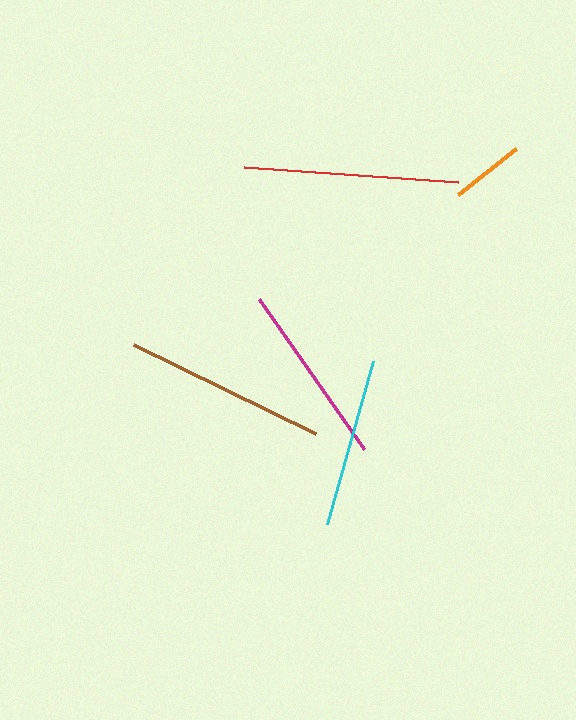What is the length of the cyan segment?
The cyan segment is approximately 169 pixels long.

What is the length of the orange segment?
The orange segment is approximately 74 pixels long.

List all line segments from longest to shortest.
From longest to shortest: red, brown, magenta, cyan, orange.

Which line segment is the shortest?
The orange line is the shortest at approximately 74 pixels.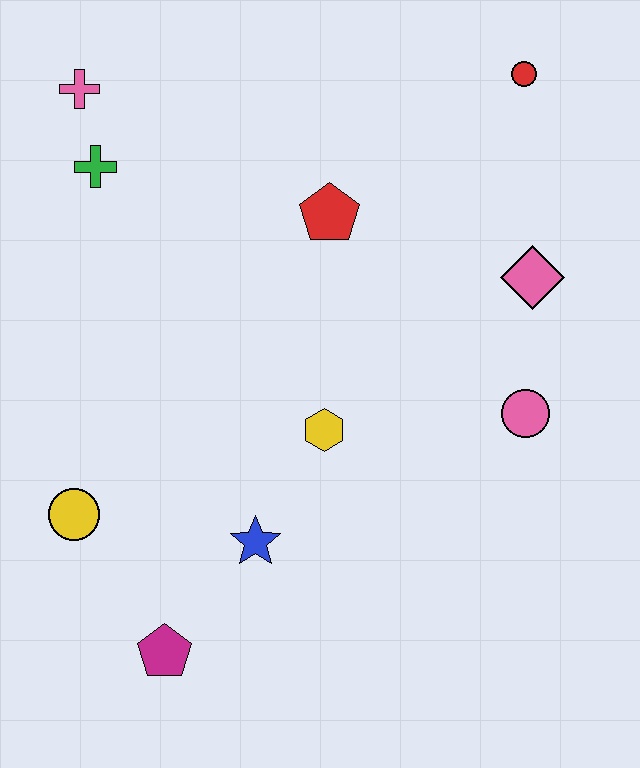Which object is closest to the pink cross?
The green cross is closest to the pink cross.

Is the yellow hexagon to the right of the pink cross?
Yes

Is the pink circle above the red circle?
No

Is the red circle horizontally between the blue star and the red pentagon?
No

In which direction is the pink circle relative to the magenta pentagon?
The pink circle is to the right of the magenta pentagon.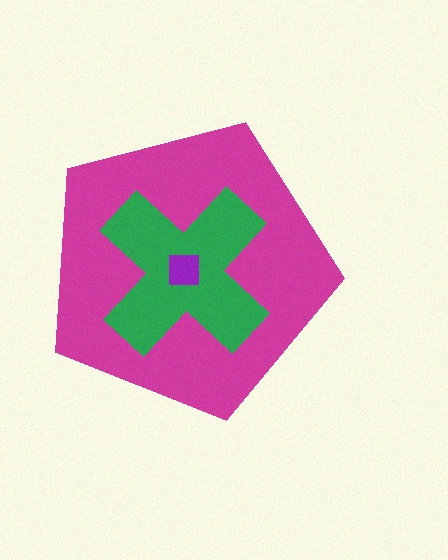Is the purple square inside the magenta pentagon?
Yes.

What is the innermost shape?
The purple square.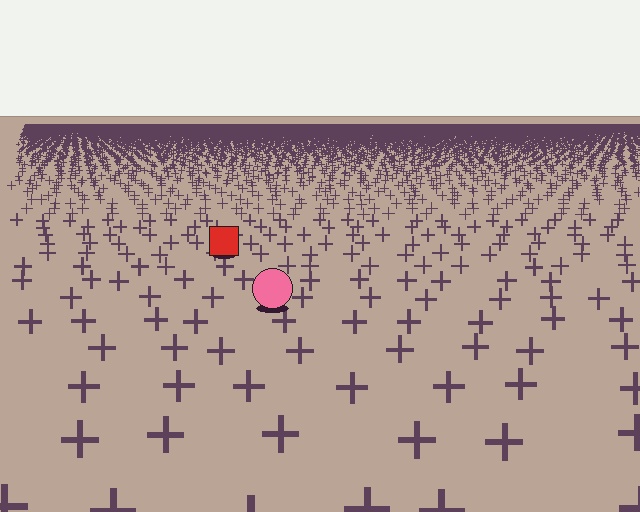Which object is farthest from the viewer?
The red square is farthest from the viewer. It appears smaller and the ground texture around it is denser.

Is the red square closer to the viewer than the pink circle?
No. The pink circle is closer — you can tell from the texture gradient: the ground texture is coarser near it.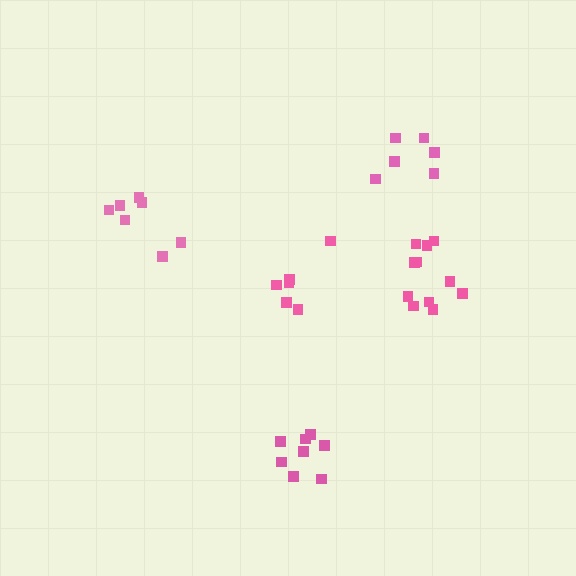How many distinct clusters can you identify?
There are 5 distinct clusters.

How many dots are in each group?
Group 1: 8 dots, Group 2: 6 dots, Group 3: 7 dots, Group 4: 6 dots, Group 5: 11 dots (38 total).